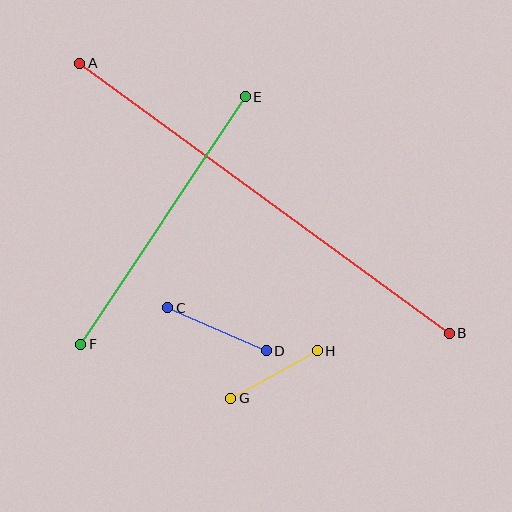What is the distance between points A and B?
The distance is approximately 457 pixels.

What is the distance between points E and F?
The distance is approximately 297 pixels.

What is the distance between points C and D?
The distance is approximately 107 pixels.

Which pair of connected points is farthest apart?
Points A and B are farthest apart.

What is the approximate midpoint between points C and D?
The midpoint is at approximately (217, 329) pixels.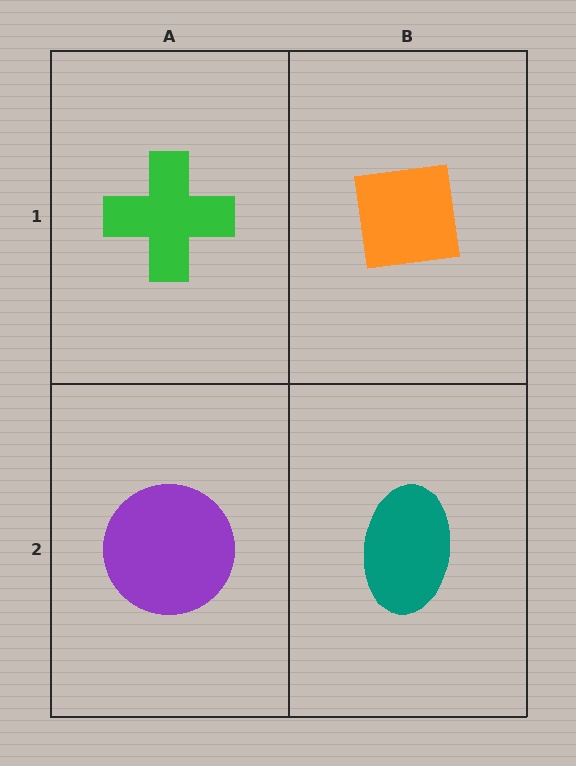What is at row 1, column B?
An orange square.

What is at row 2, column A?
A purple circle.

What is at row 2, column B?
A teal ellipse.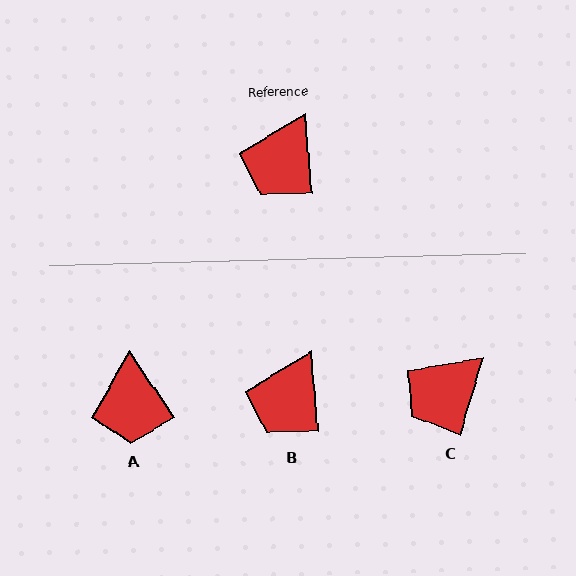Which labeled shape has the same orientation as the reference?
B.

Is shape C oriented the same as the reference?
No, it is off by about 22 degrees.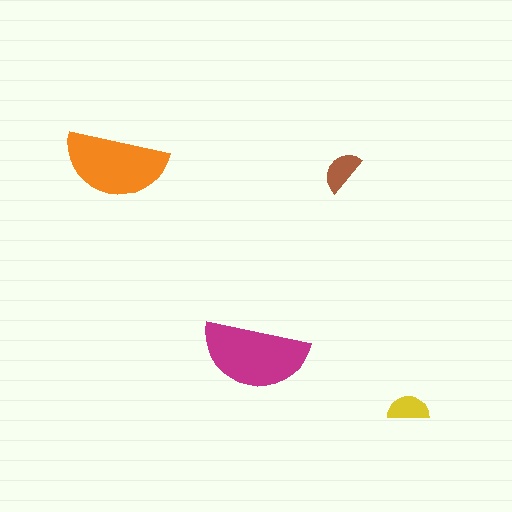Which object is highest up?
The orange semicircle is topmost.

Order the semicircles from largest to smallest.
the magenta one, the orange one, the brown one, the yellow one.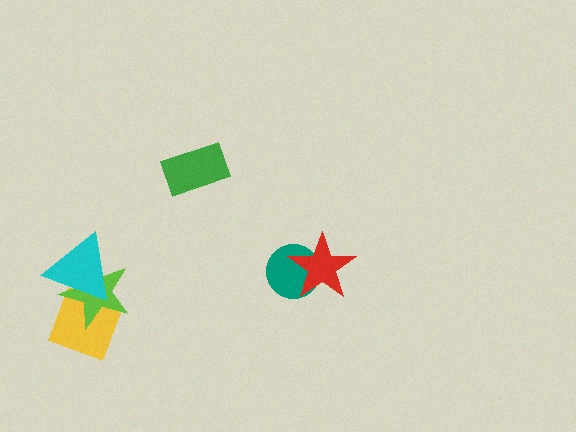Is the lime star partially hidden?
Yes, it is partially covered by another shape.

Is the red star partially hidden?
No, no other shape covers it.